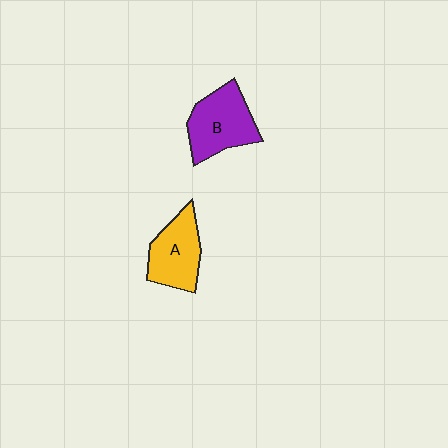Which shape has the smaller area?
Shape A (yellow).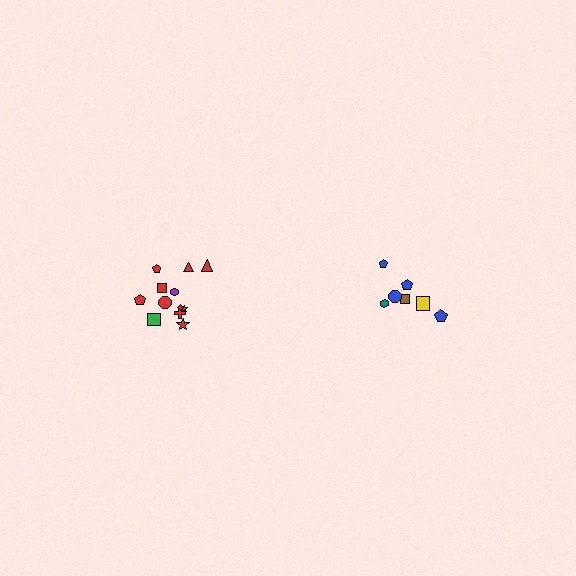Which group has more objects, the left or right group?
The left group.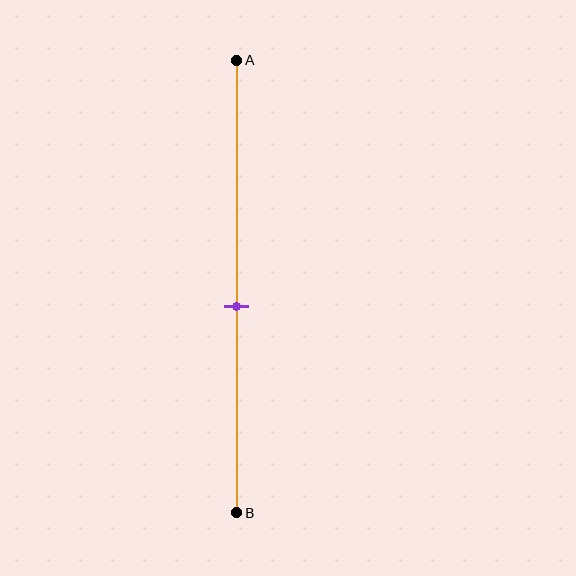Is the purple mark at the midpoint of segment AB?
No, the mark is at about 55% from A, not at the 50% midpoint.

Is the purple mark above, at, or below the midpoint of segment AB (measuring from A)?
The purple mark is below the midpoint of segment AB.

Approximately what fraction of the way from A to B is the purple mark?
The purple mark is approximately 55% of the way from A to B.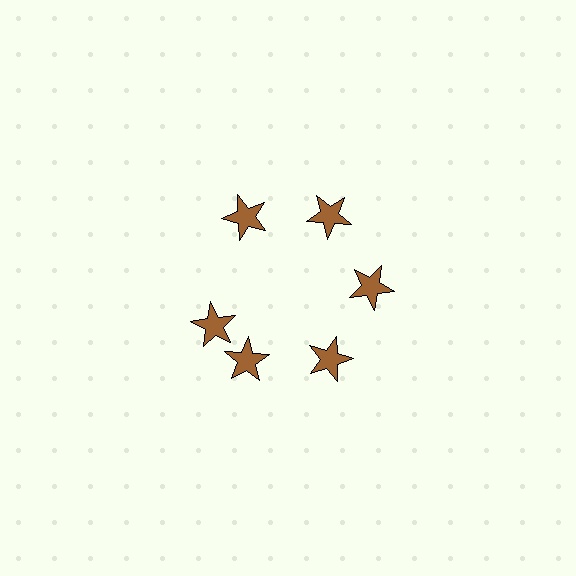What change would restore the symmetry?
The symmetry would be restored by rotating it back into even spacing with its neighbors so that all 6 stars sit at equal angles and equal distance from the center.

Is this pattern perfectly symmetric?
No. The 6 brown stars are arranged in a ring, but one element near the 9 o'clock position is rotated out of alignment along the ring, breaking the 6-fold rotational symmetry.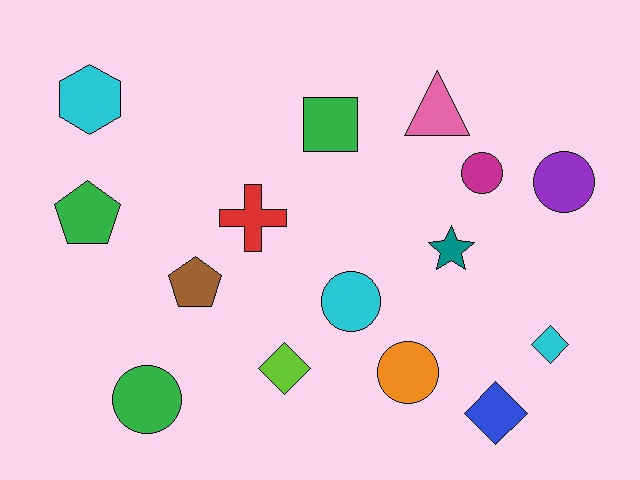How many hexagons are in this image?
There is 1 hexagon.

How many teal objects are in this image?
There is 1 teal object.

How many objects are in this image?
There are 15 objects.